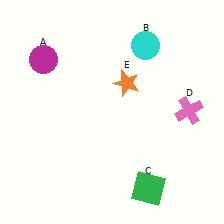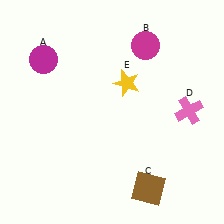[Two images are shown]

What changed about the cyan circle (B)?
In Image 1, B is cyan. In Image 2, it changed to magenta.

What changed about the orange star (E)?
In Image 1, E is orange. In Image 2, it changed to yellow.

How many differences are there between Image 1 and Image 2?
There are 3 differences between the two images.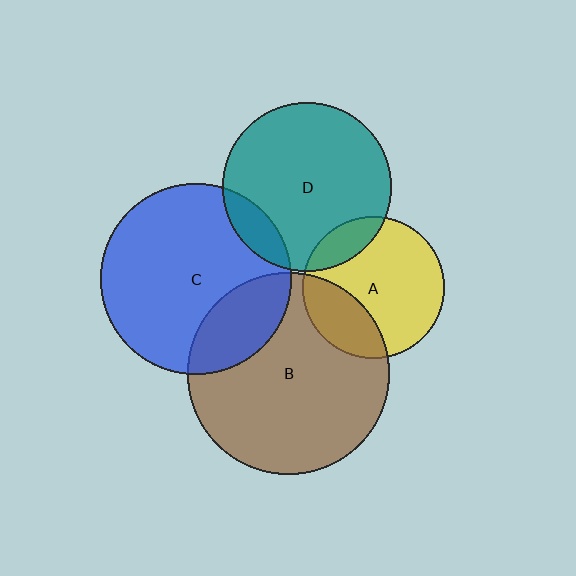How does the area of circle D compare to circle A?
Approximately 1.4 times.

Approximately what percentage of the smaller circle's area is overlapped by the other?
Approximately 10%.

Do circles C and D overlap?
Yes.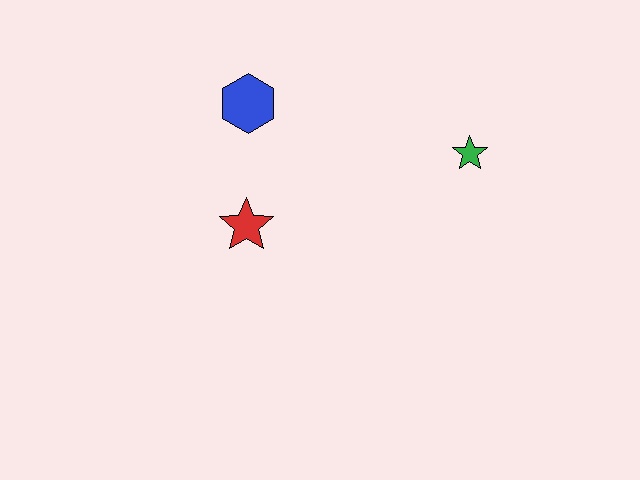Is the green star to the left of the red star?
No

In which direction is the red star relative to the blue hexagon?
The red star is below the blue hexagon.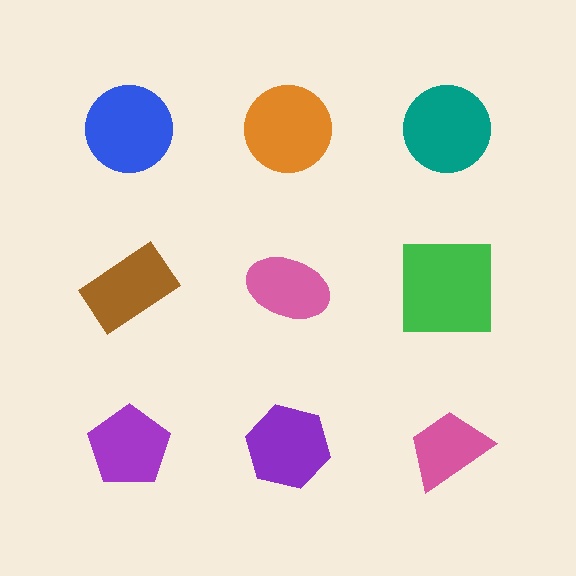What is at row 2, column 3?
A green square.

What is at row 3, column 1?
A purple pentagon.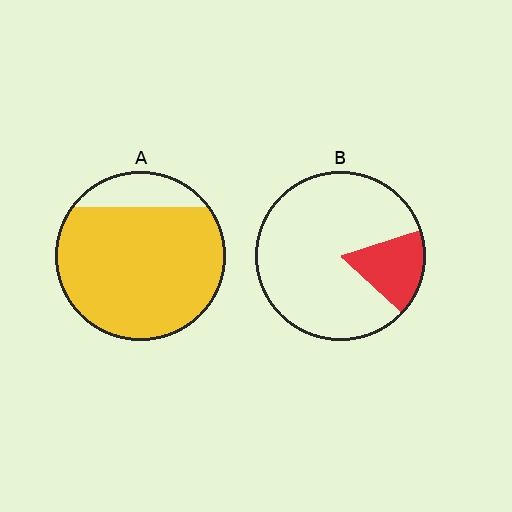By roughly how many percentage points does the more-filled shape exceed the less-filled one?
By roughly 65 percentage points (A over B).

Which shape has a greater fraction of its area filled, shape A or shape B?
Shape A.